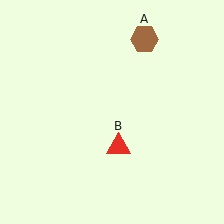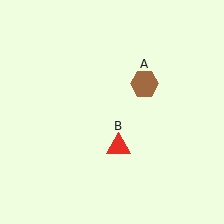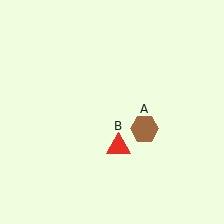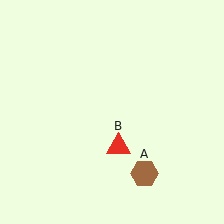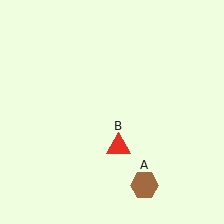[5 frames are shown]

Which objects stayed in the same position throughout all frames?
Red triangle (object B) remained stationary.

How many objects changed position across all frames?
1 object changed position: brown hexagon (object A).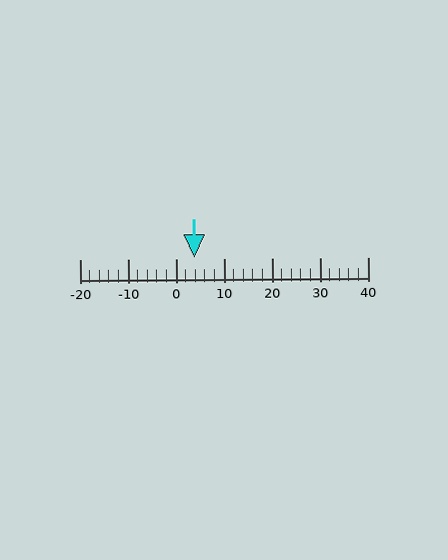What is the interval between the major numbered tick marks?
The major tick marks are spaced 10 units apart.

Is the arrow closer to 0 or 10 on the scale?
The arrow is closer to 0.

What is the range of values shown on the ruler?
The ruler shows values from -20 to 40.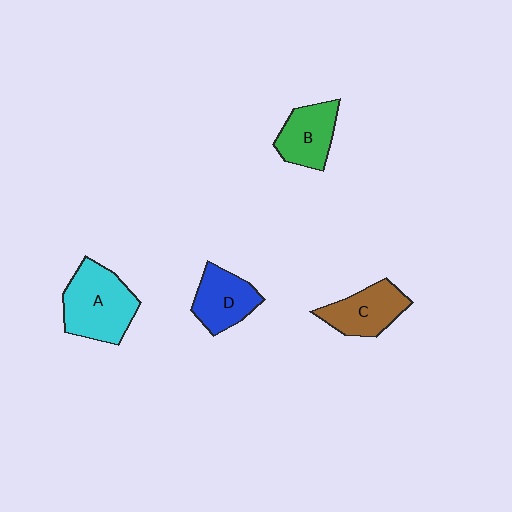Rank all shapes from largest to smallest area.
From largest to smallest: A (cyan), C (brown), D (blue), B (green).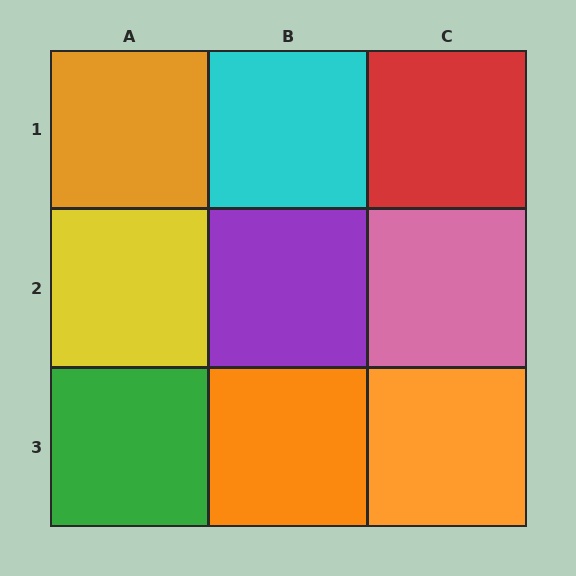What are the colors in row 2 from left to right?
Yellow, purple, pink.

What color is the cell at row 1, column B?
Cyan.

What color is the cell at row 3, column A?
Green.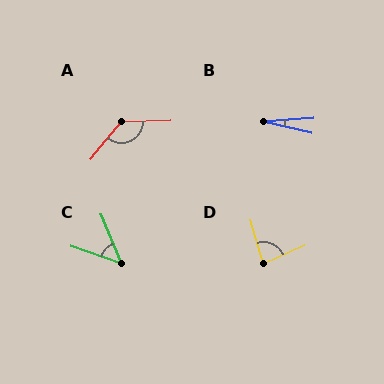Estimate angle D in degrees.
Approximately 82 degrees.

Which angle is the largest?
A, at approximately 131 degrees.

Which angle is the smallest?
B, at approximately 17 degrees.